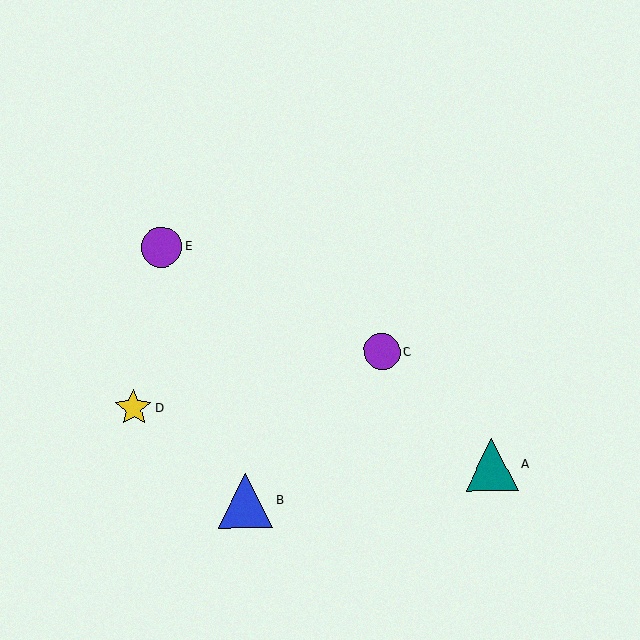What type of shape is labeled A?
Shape A is a teal triangle.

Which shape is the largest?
The blue triangle (labeled B) is the largest.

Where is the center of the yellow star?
The center of the yellow star is at (133, 408).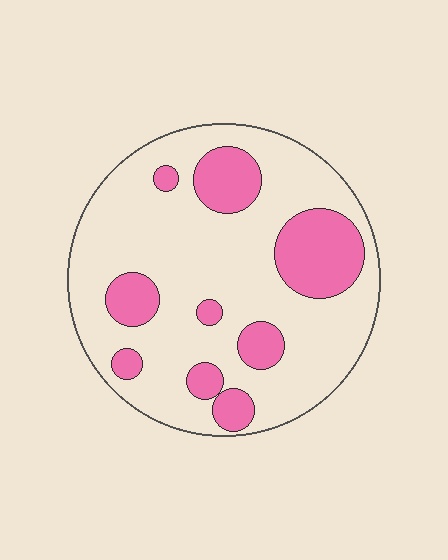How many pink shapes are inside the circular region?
9.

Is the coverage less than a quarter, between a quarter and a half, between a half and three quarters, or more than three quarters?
Less than a quarter.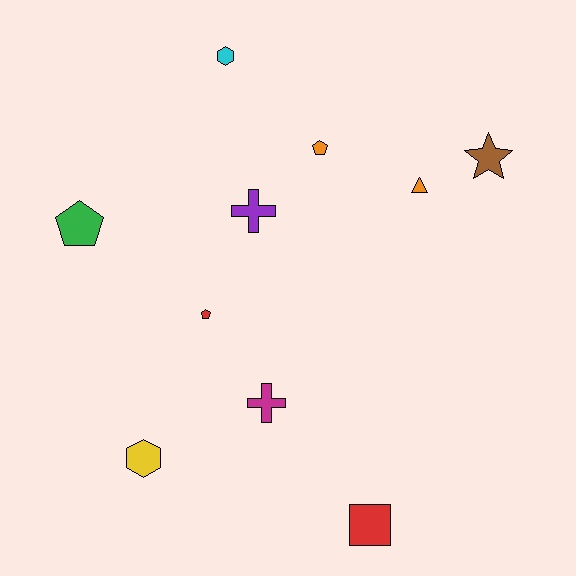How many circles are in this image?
There are no circles.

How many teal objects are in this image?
There are no teal objects.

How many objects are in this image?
There are 10 objects.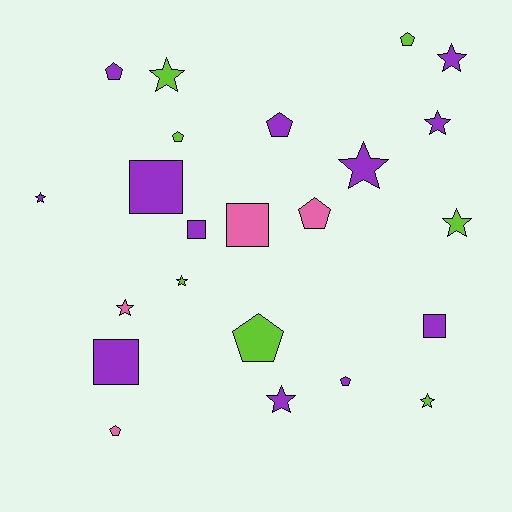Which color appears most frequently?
Purple, with 12 objects.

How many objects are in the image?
There are 23 objects.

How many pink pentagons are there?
There are 2 pink pentagons.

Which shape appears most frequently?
Star, with 10 objects.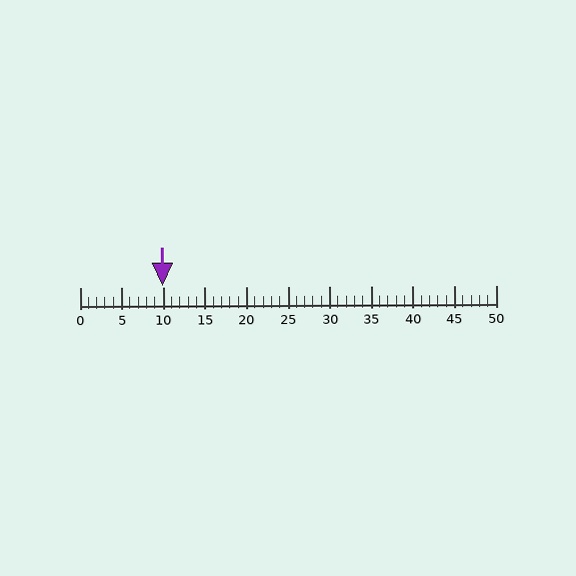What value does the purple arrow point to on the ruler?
The purple arrow points to approximately 10.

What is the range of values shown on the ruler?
The ruler shows values from 0 to 50.